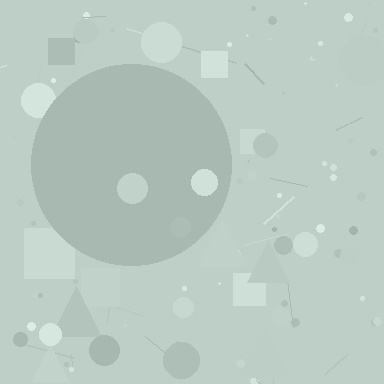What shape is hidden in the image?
A circle is hidden in the image.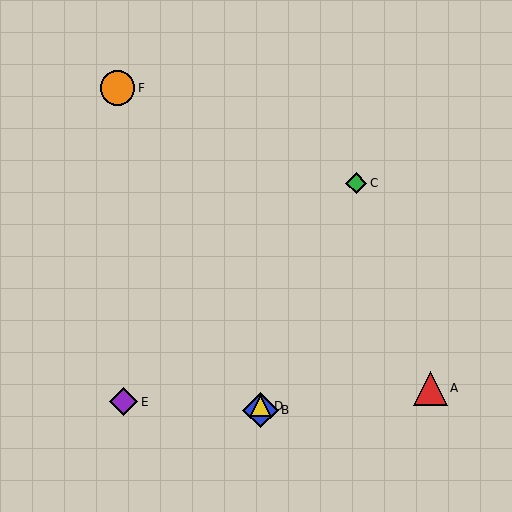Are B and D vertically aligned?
Yes, both are at x≈261.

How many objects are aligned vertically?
2 objects (B, D) are aligned vertically.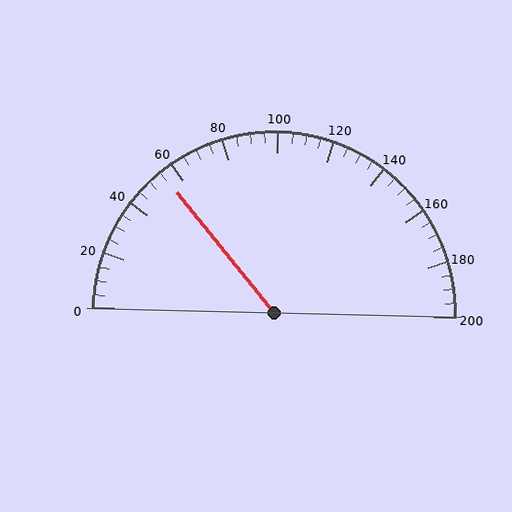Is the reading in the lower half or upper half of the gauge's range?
The reading is in the lower half of the range (0 to 200).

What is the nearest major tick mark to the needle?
The nearest major tick mark is 60.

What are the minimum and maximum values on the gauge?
The gauge ranges from 0 to 200.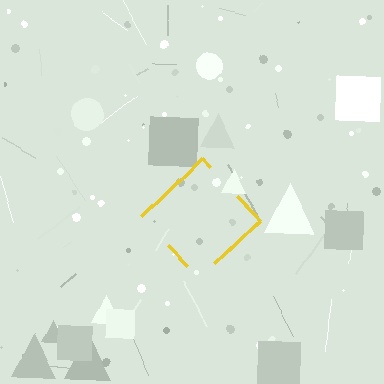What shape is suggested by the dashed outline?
The dashed outline suggests a diamond.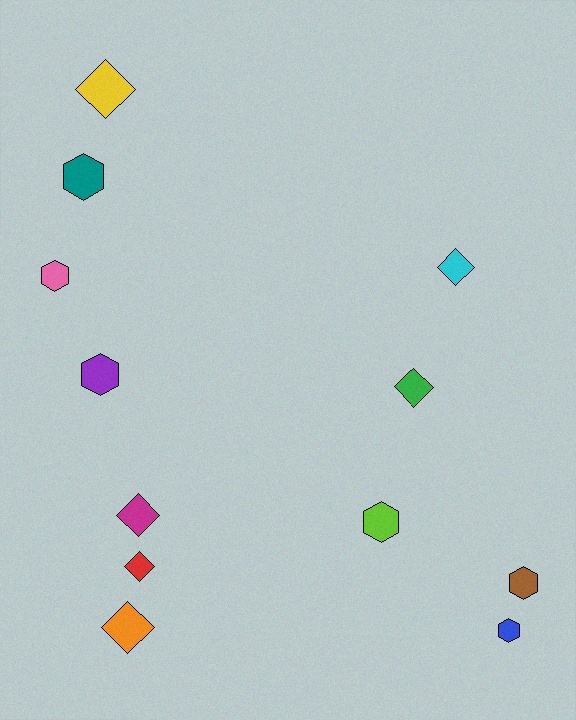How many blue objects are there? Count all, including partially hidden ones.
There is 1 blue object.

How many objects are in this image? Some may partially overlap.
There are 12 objects.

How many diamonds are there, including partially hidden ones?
There are 6 diamonds.